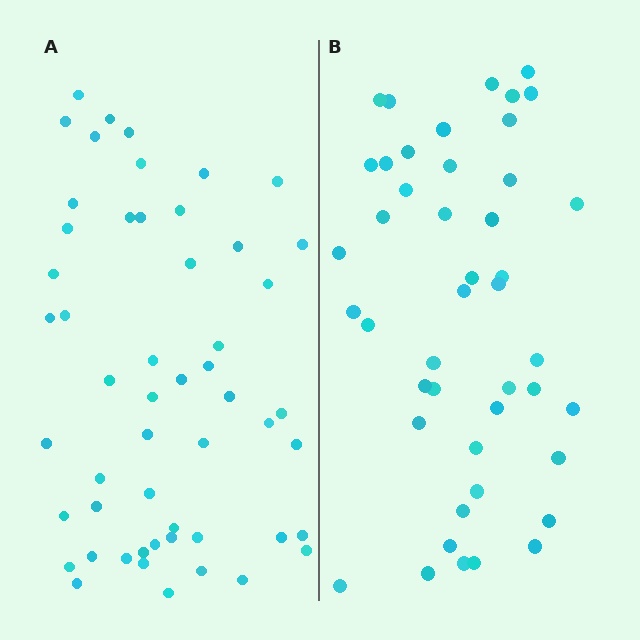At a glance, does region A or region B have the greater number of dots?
Region A (the left region) has more dots.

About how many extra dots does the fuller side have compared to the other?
Region A has roughly 8 or so more dots than region B.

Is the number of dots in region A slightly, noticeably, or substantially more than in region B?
Region A has only slightly more — the two regions are fairly close. The ratio is roughly 1.2 to 1.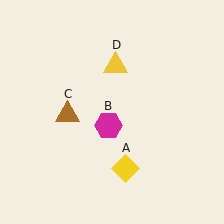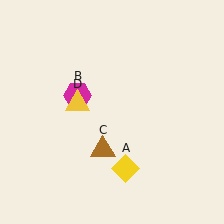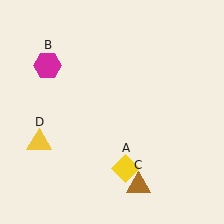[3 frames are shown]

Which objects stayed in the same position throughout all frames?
Yellow diamond (object A) remained stationary.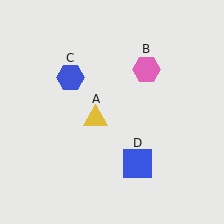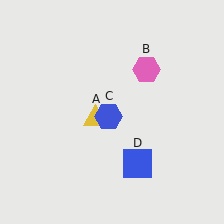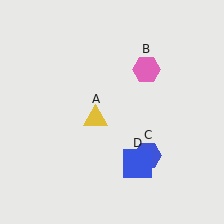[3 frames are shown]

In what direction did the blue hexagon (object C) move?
The blue hexagon (object C) moved down and to the right.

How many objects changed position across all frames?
1 object changed position: blue hexagon (object C).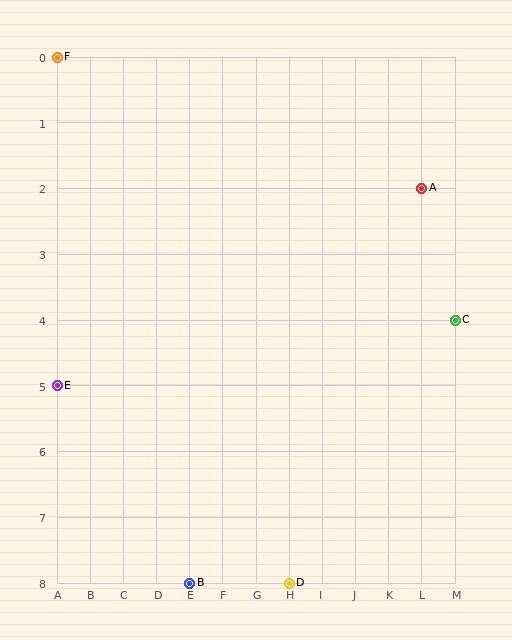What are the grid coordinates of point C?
Point C is at grid coordinates (M, 4).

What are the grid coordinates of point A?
Point A is at grid coordinates (L, 2).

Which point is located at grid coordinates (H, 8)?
Point D is at (H, 8).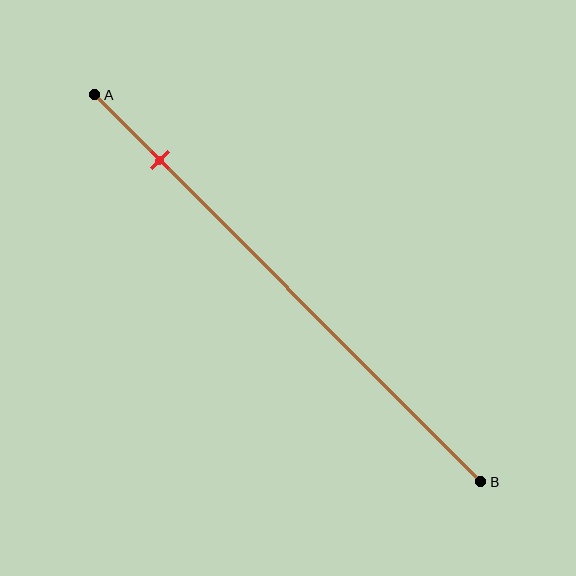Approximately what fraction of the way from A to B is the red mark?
The red mark is approximately 15% of the way from A to B.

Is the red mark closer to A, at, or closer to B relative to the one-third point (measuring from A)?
The red mark is closer to point A than the one-third point of segment AB.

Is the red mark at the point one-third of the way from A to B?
No, the mark is at about 15% from A, not at the 33% one-third point.